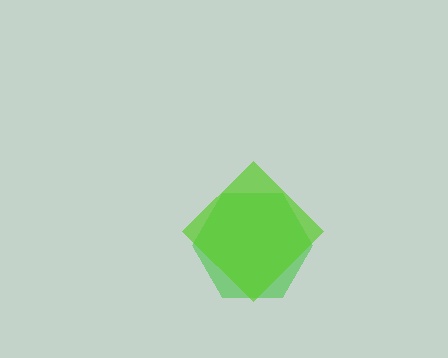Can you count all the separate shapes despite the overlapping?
Yes, there are 2 separate shapes.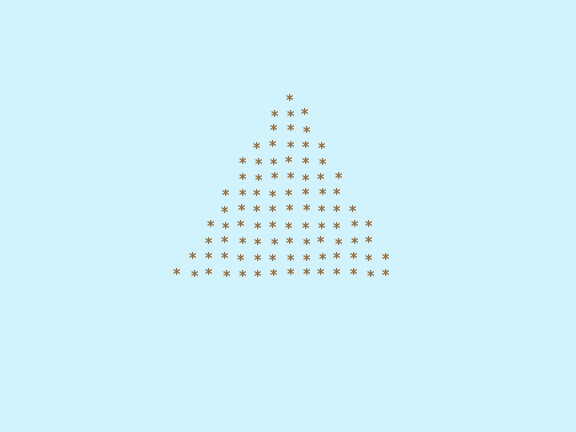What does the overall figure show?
The overall figure shows a triangle.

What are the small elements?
The small elements are asterisks.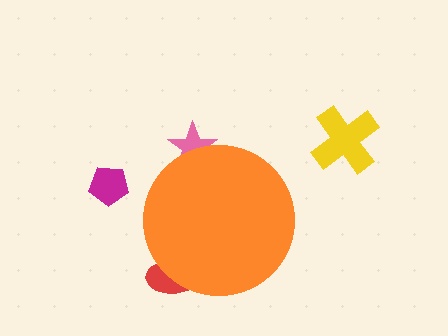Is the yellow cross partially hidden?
No, the yellow cross is fully visible.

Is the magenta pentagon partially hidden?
No, the magenta pentagon is fully visible.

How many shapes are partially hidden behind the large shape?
2 shapes are partially hidden.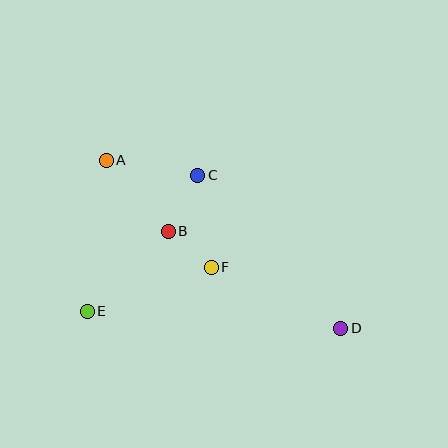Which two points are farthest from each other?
Points A and D are farthest from each other.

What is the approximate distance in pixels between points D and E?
The distance between D and E is approximately 254 pixels.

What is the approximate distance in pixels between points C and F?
The distance between C and F is approximately 93 pixels.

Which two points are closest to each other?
Points B and F are closest to each other.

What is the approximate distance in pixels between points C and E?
The distance between C and E is approximately 175 pixels.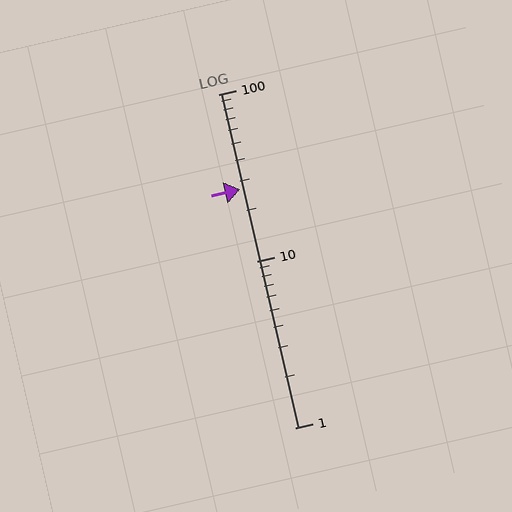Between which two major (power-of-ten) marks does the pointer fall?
The pointer is between 10 and 100.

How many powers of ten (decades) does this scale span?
The scale spans 2 decades, from 1 to 100.